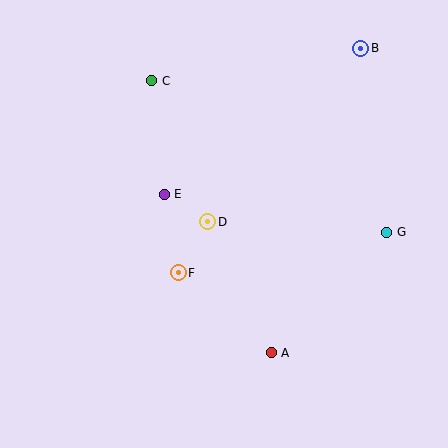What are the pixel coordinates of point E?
Point E is at (164, 194).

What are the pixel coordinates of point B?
Point B is at (361, 48).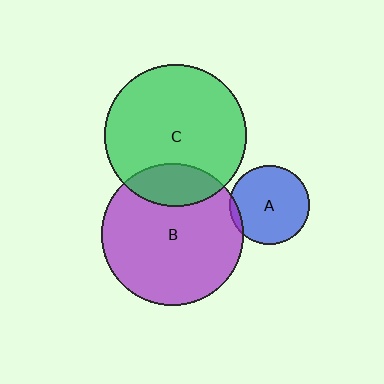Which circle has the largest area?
Circle B (purple).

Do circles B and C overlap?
Yes.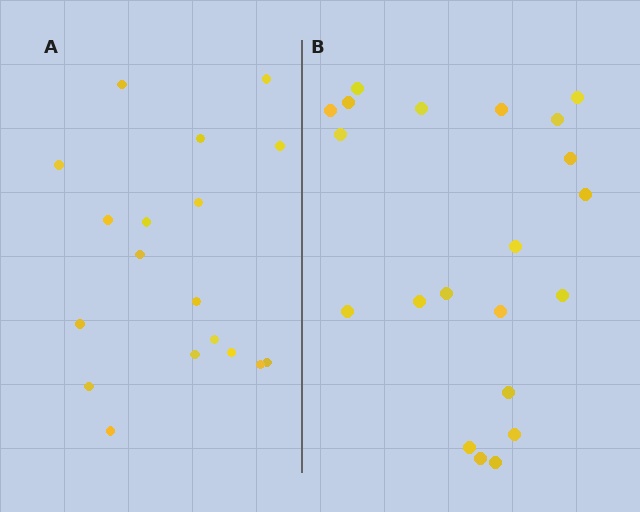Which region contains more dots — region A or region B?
Region B (the right region) has more dots.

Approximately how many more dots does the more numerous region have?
Region B has just a few more — roughly 2 or 3 more dots than region A.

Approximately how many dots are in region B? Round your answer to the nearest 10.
About 20 dots. (The exact count is 21, which rounds to 20.)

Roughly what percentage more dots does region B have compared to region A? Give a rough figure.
About 15% more.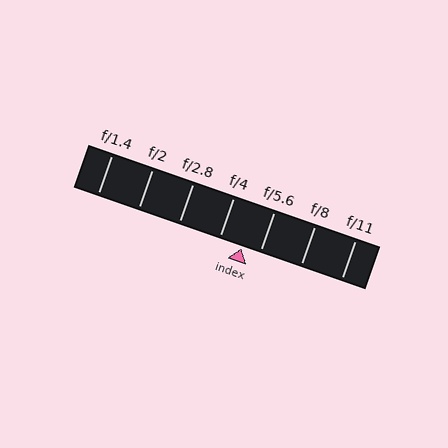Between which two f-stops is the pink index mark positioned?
The index mark is between f/4 and f/5.6.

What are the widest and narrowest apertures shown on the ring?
The widest aperture shown is f/1.4 and the narrowest is f/11.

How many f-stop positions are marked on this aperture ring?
There are 7 f-stop positions marked.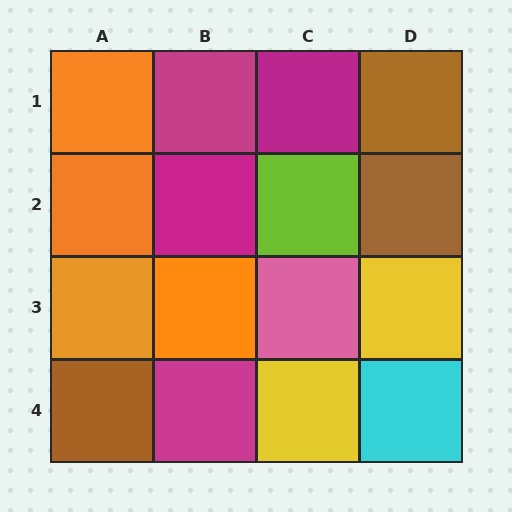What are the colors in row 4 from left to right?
Brown, magenta, yellow, cyan.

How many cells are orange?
4 cells are orange.